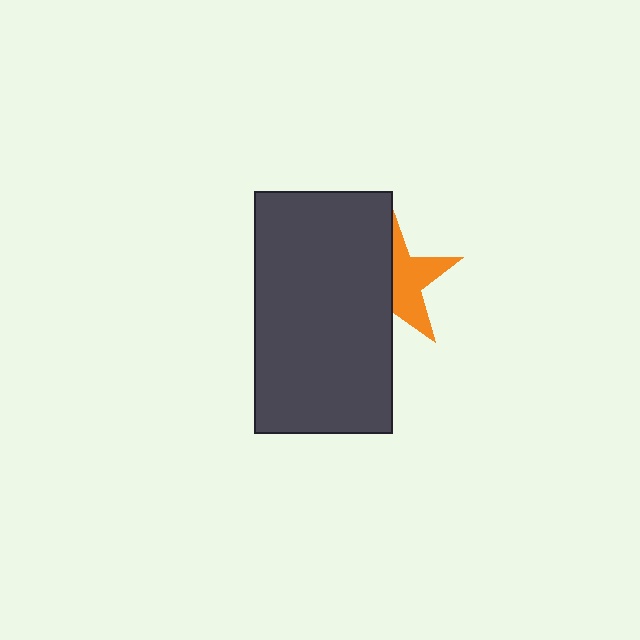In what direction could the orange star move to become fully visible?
The orange star could move right. That would shift it out from behind the dark gray rectangle entirely.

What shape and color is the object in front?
The object in front is a dark gray rectangle.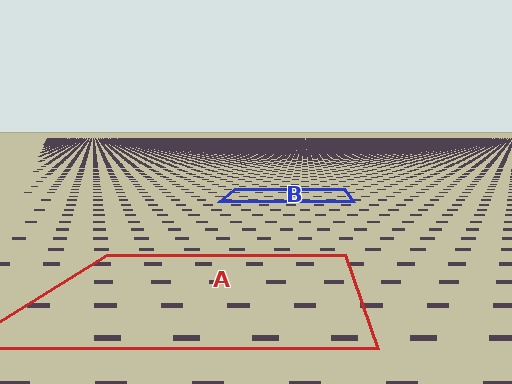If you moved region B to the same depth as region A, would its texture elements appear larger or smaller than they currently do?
They would appear larger. At a closer depth, the same texture elements are projected at a bigger on-screen size.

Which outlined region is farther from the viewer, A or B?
Region B is farther from the viewer — the texture elements inside it appear smaller and more densely packed.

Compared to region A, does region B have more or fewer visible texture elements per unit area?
Region B has more texture elements per unit area — they are packed more densely because it is farther away.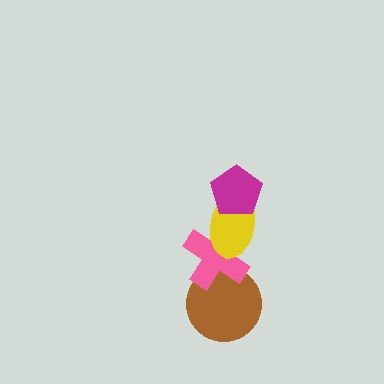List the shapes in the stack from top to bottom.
From top to bottom: the magenta pentagon, the yellow ellipse, the pink cross, the brown circle.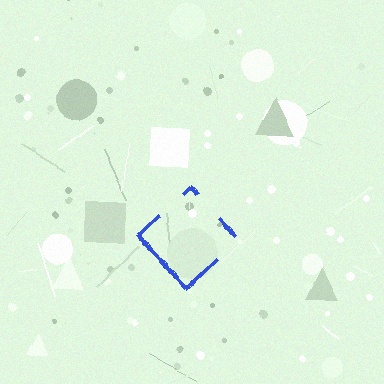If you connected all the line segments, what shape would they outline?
They would outline a diamond.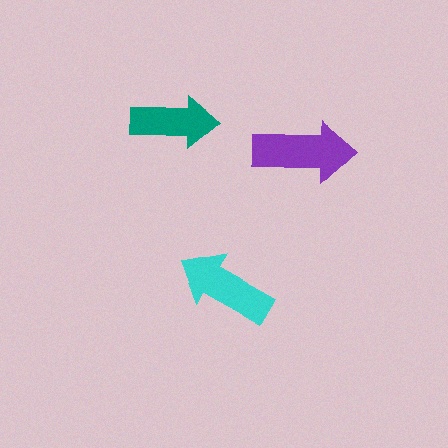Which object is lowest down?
The cyan arrow is bottommost.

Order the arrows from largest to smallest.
the purple one, the cyan one, the teal one.